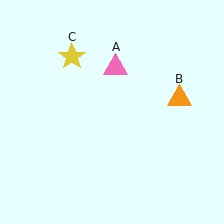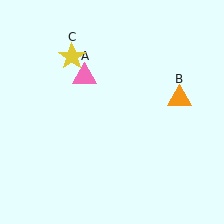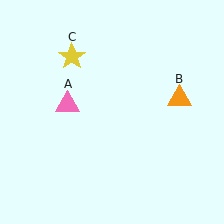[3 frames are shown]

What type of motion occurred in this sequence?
The pink triangle (object A) rotated counterclockwise around the center of the scene.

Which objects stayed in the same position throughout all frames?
Orange triangle (object B) and yellow star (object C) remained stationary.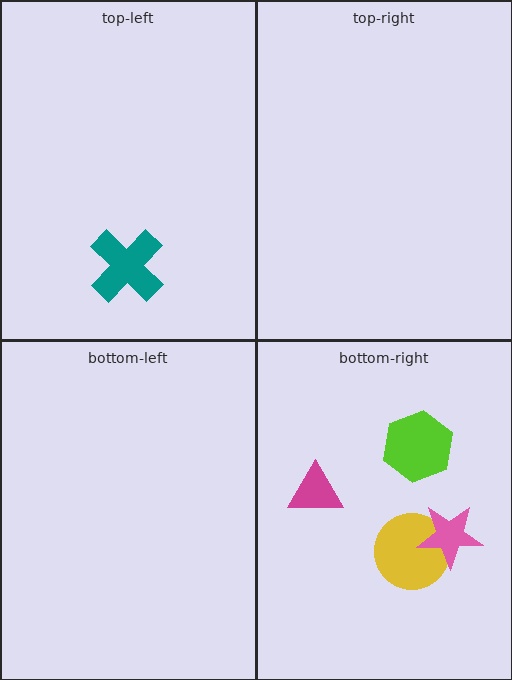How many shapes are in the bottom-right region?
4.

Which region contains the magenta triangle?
The bottom-right region.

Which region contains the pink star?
The bottom-right region.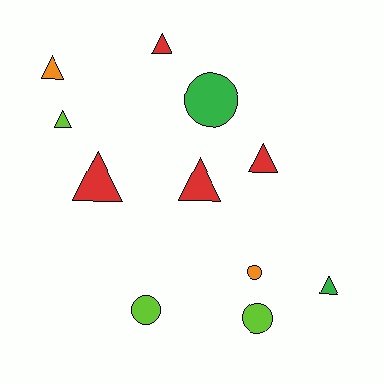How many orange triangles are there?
There is 1 orange triangle.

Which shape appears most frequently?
Triangle, with 7 objects.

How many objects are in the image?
There are 11 objects.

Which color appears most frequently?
Red, with 4 objects.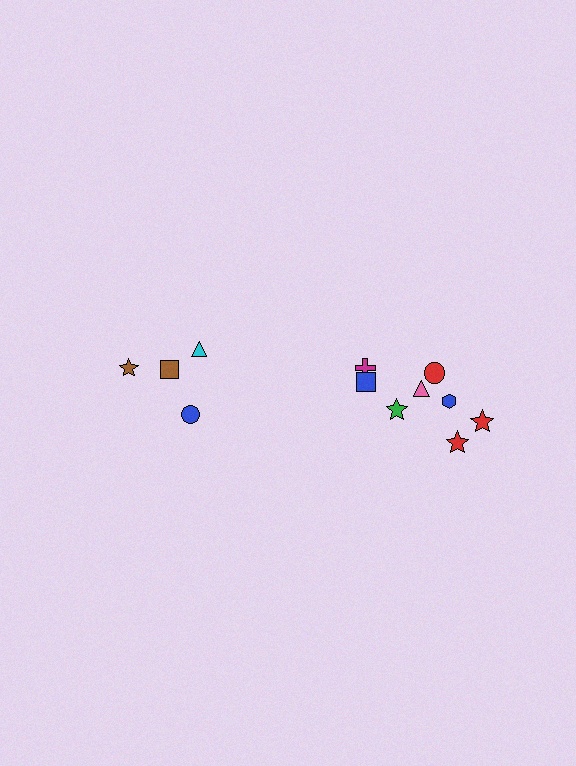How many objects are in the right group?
There are 8 objects.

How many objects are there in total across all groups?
There are 12 objects.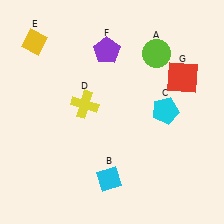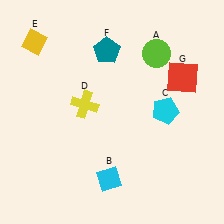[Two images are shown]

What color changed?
The pentagon (F) changed from purple in Image 1 to teal in Image 2.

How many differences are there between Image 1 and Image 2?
There is 1 difference between the two images.